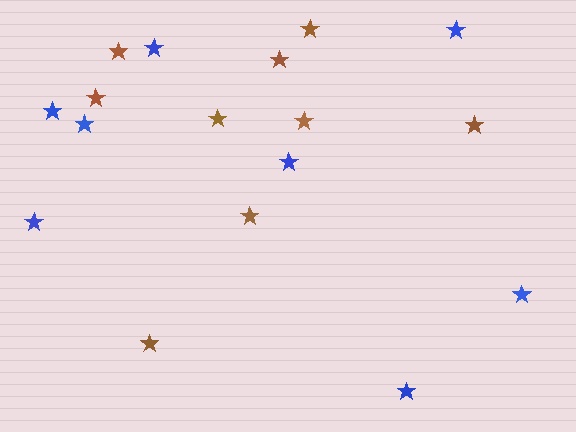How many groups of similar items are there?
There are 2 groups: one group of brown stars (9) and one group of blue stars (8).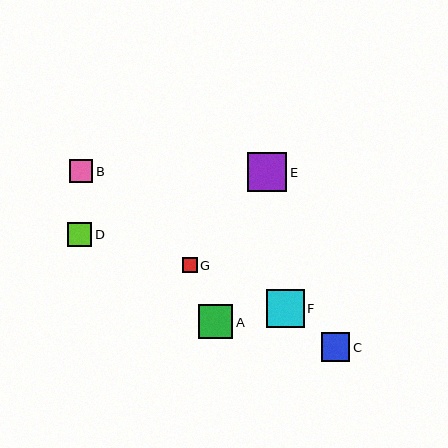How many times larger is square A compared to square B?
Square A is approximately 1.5 times the size of square B.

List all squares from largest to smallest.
From largest to smallest: E, F, A, C, D, B, G.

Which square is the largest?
Square E is the largest with a size of approximately 39 pixels.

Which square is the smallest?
Square G is the smallest with a size of approximately 15 pixels.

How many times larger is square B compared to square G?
Square B is approximately 1.5 times the size of square G.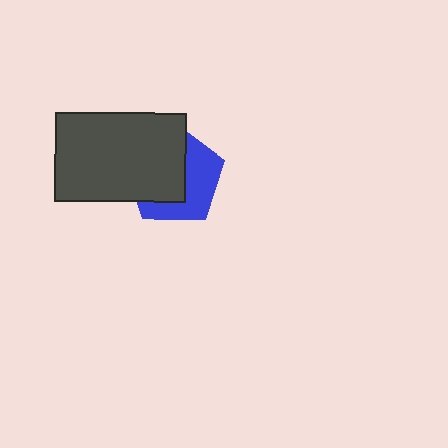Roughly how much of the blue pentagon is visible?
About half of it is visible (roughly 45%).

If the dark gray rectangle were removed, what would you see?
You would see the complete blue pentagon.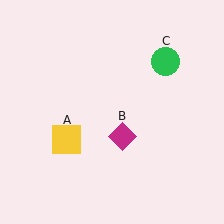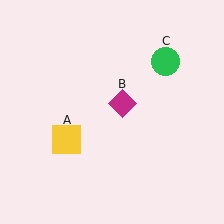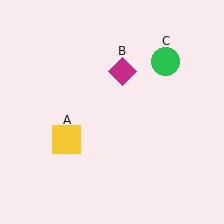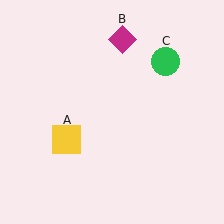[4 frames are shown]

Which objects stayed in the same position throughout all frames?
Yellow square (object A) and green circle (object C) remained stationary.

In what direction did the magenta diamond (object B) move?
The magenta diamond (object B) moved up.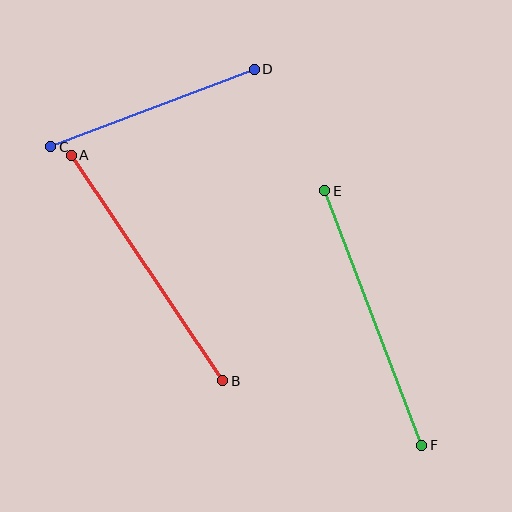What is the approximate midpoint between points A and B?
The midpoint is at approximately (147, 268) pixels.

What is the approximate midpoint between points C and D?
The midpoint is at approximately (153, 108) pixels.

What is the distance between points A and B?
The distance is approximately 272 pixels.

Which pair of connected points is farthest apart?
Points E and F are farthest apart.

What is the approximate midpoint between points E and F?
The midpoint is at approximately (373, 318) pixels.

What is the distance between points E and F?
The distance is approximately 272 pixels.